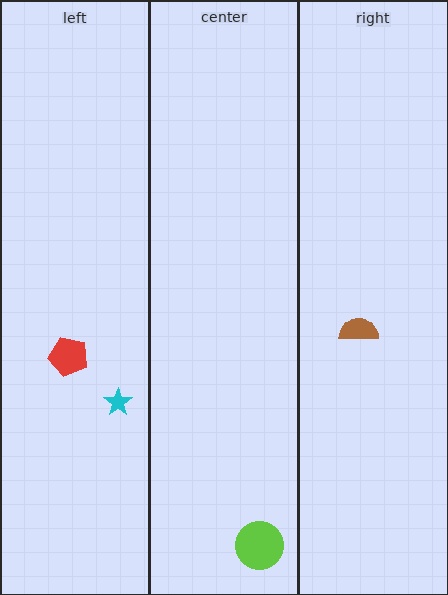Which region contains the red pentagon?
The left region.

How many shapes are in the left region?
2.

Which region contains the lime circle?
The center region.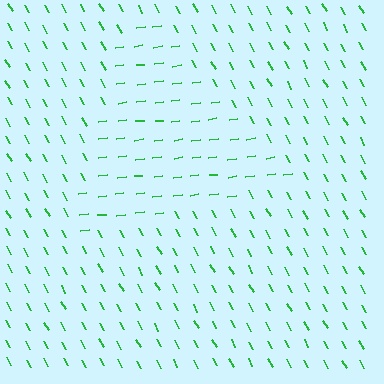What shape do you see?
I see a triangle.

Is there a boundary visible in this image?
Yes, there is a texture boundary formed by a change in line orientation.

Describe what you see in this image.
The image is filled with small green line segments. A triangle region in the image has lines oriented differently from the surrounding lines, creating a visible texture boundary.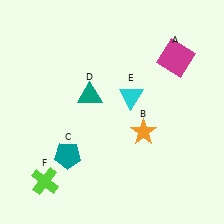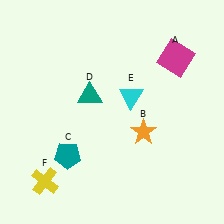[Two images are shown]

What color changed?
The cross (F) changed from lime in Image 1 to yellow in Image 2.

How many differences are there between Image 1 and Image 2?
There is 1 difference between the two images.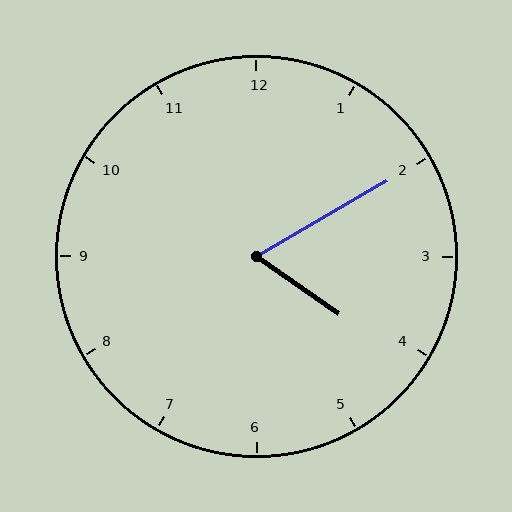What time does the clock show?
4:10.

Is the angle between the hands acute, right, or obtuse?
It is acute.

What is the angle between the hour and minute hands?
Approximately 65 degrees.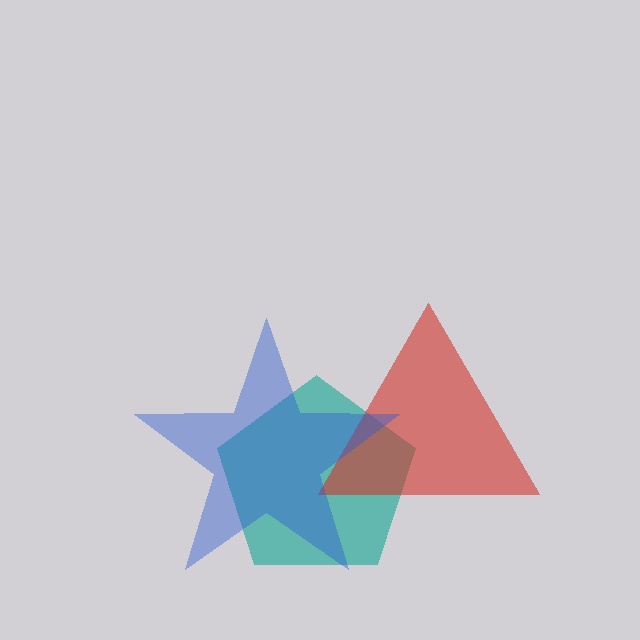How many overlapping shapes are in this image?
There are 3 overlapping shapes in the image.